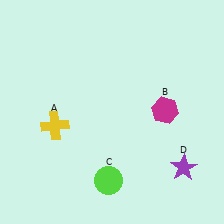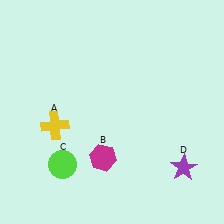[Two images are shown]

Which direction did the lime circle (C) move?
The lime circle (C) moved left.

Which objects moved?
The objects that moved are: the magenta hexagon (B), the lime circle (C).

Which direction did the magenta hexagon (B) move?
The magenta hexagon (B) moved left.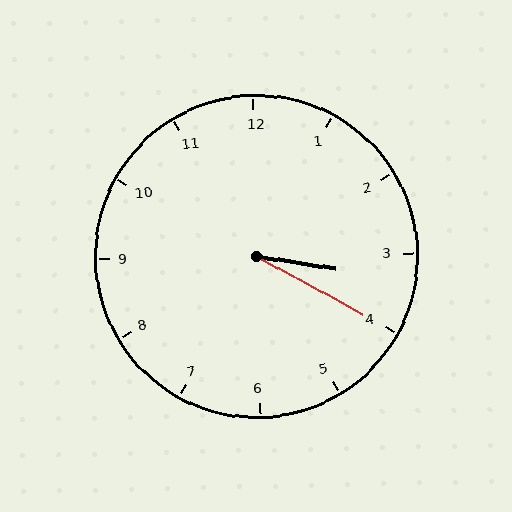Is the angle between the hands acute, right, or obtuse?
It is acute.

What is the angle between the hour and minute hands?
Approximately 20 degrees.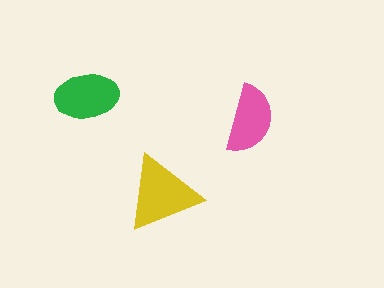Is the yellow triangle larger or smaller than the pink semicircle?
Larger.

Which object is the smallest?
The pink semicircle.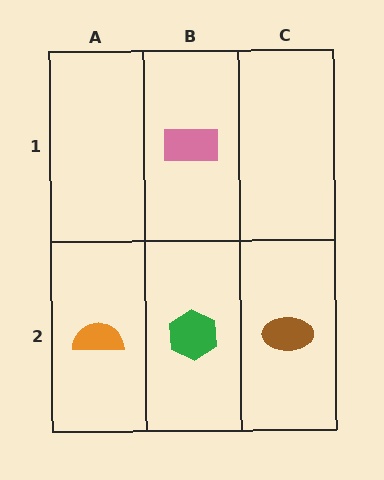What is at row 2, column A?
An orange semicircle.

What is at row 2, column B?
A green hexagon.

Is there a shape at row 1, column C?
No, that cell is empty.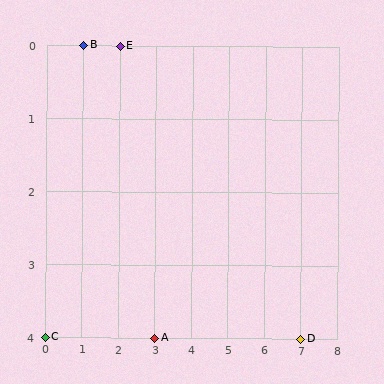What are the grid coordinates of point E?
Point E is at grid coordinates (2, 0).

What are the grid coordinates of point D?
Point D is at grid coordinates (7, 4).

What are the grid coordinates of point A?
Point A is at grid coordinates (3, 4).